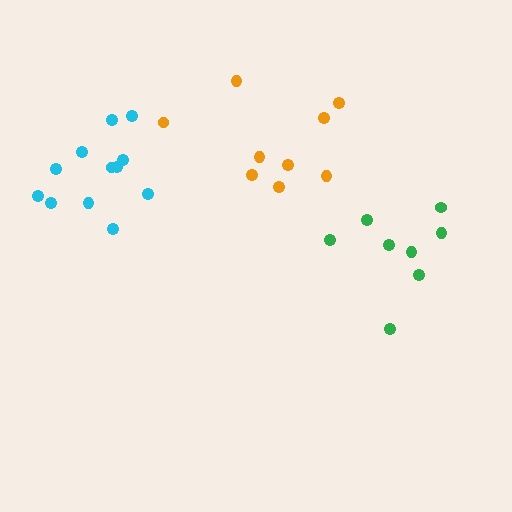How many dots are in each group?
Group 1: 8 dots, Group 2: 9 dots, Group 3: 12 dots (29 total).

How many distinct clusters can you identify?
There are 3 distinct clusters.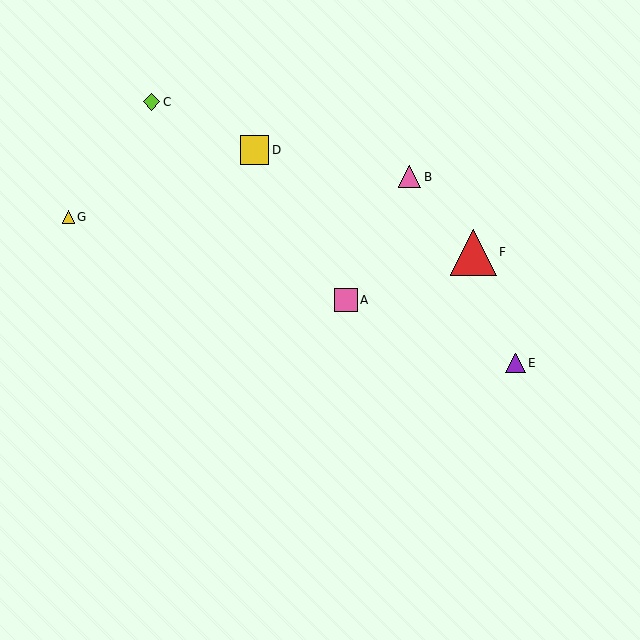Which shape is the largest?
The red triangle (labeled F) is the largest.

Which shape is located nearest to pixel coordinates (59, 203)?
The yellow triangle (labeled G) at (68, 217) is nearest to that location.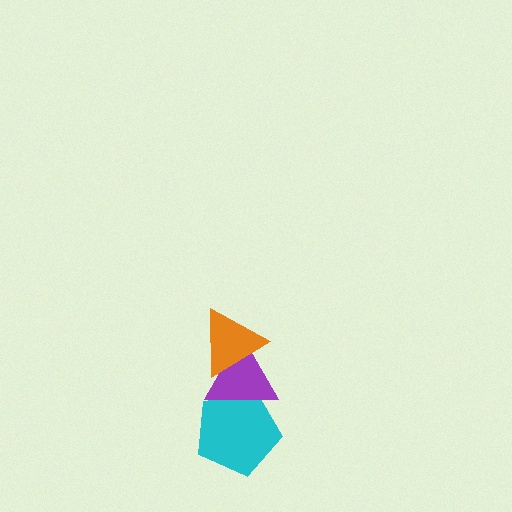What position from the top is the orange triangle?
The orange triangle is 1st from the top.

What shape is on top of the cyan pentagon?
The purple triangle is on top of the cyan pentagon.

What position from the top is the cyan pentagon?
The cyan pentagon is 3rd from the top.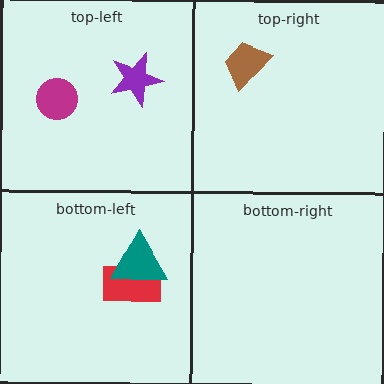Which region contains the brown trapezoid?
The top-right region.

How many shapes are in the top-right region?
1.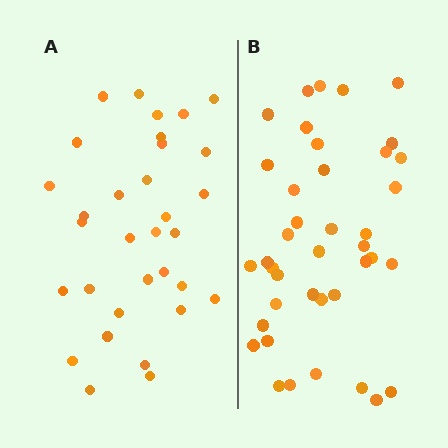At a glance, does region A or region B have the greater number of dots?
Region B (the right region) has more dots.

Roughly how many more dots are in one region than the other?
Region B has roughly 8 or so more dots than region A.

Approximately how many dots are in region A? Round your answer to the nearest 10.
About 30 dots. (The exact count is 32, which rounds to 30.)